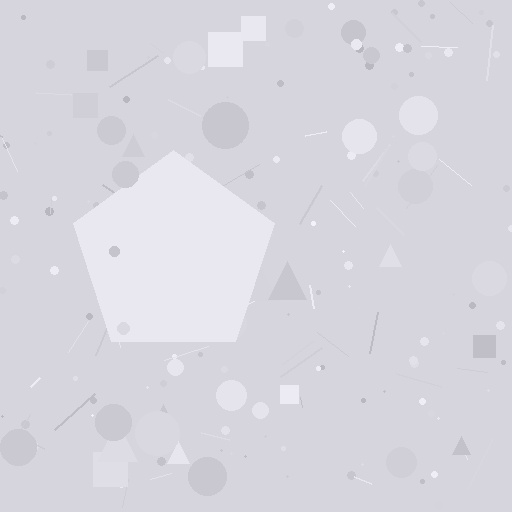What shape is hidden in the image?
A pentagon is hidden in the image.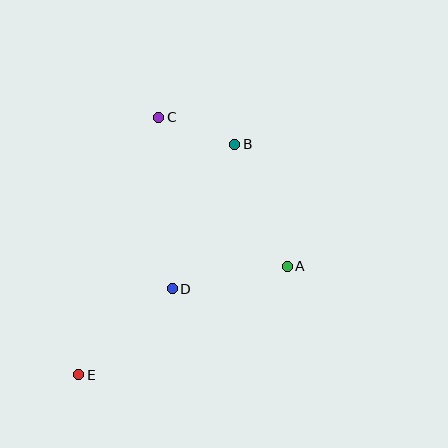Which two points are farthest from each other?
Points B and E are farthest from each other.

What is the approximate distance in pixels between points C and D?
The distance between C and D is approximately 172 pixels.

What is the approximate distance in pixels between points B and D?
The distance between B and D is approximately 157 pixels.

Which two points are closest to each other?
Points B and C are closest to each other.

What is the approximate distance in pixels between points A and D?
The distance between A and D is approximately 117 pixels.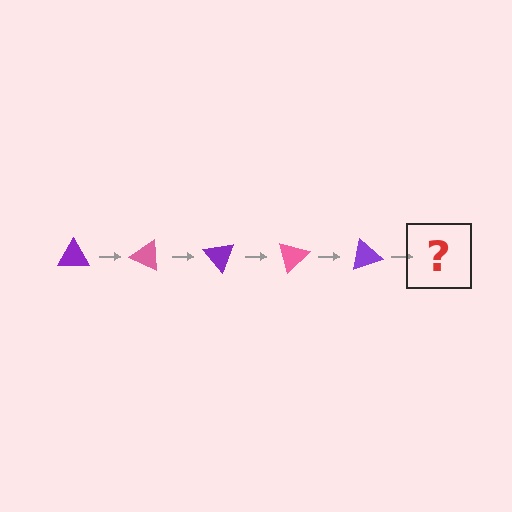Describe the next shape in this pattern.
It should be a pink triangle, rotated 125 degrees from the start.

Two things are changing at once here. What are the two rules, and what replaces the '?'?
The two rules are that it rotates 25 degrees each step and the color cycles through purple and pink. The '?' should be a pink triangle, rotated 125 degrees from the start.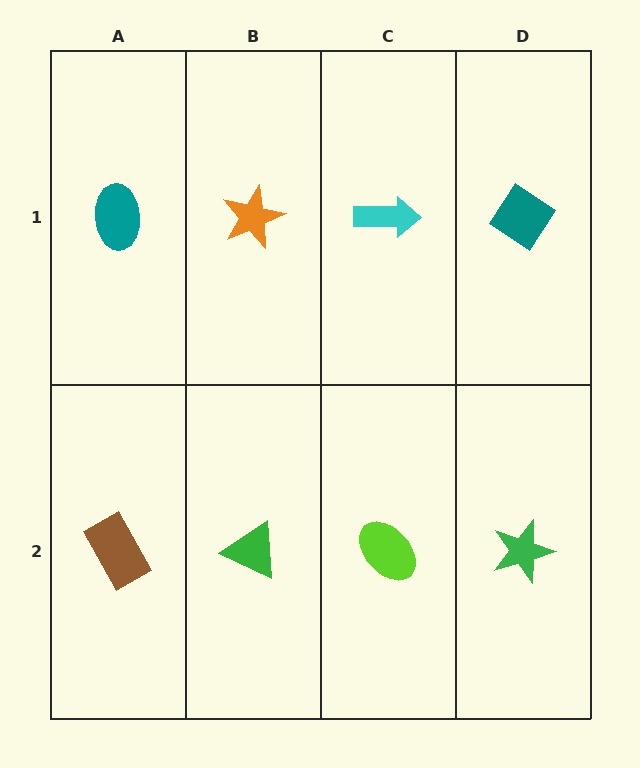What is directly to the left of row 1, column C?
An orange star.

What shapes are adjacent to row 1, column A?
A brown rectangle (row 2, column A), an orange star (row 1, column B).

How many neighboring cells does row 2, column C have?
3.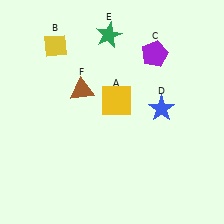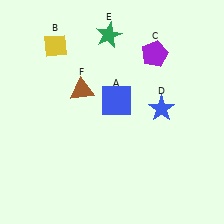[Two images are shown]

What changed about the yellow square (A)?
In Image 1, A is yellow. In Image 2, it changed to blue.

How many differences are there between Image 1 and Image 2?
There is 1 difference between the two images.